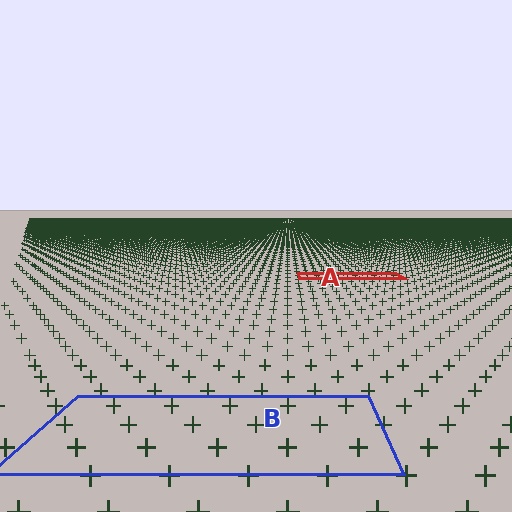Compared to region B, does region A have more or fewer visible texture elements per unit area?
Region A has more texture elements per unit area — they are packed more densely because it is farther away.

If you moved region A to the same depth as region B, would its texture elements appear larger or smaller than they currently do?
They would appear larger. At a closer depth, the same texture elements are projected at a bigger on-screen size.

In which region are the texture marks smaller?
The texture marks are smaller in region A, because it is farther away.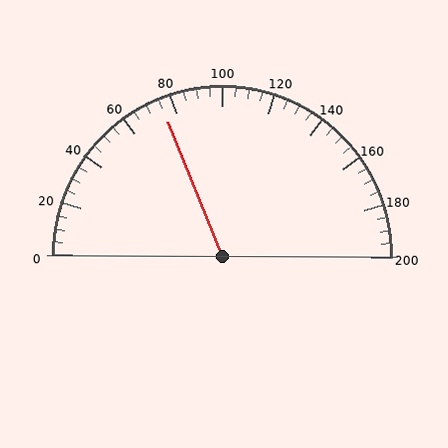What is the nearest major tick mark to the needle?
The nearest major tick mark is 80.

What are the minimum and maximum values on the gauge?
The gauge ranges from 0 to 200.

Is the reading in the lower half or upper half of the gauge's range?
The reading is in the lower half of the range (0 to 200).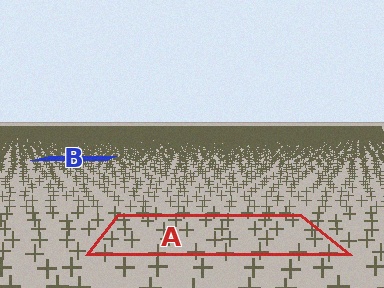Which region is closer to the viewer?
Region A is closer. The texture elements there are larger and more spread out.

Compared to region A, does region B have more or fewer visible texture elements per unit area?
Region B has more texture elements per unit area — they are packed more densely because it is farther away.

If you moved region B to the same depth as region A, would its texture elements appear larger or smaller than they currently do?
They would appear larger. At a closer depth, the same texture elements are projected at a bigger on-screen size.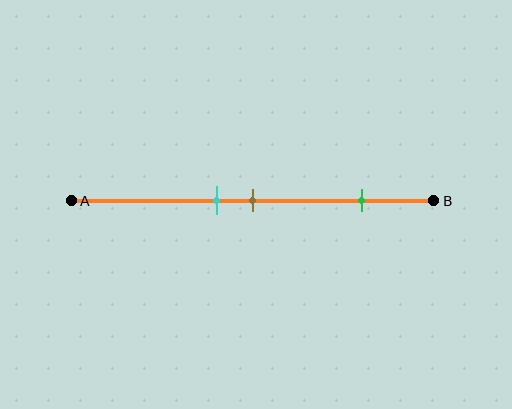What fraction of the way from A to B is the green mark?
The green mark is approximately 80% (0.8) of the way from A to B.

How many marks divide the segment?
There are 3 marks dividing the segment.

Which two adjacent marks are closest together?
The cyan and brown marks are the closest adjacent pair.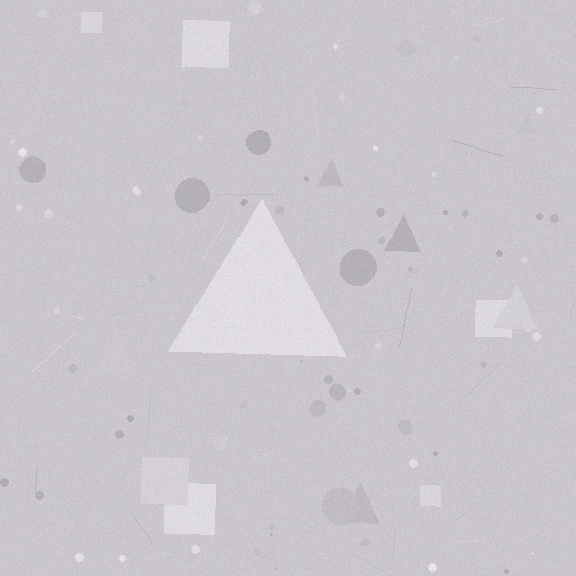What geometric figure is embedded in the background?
A triangle is embedded in the background.